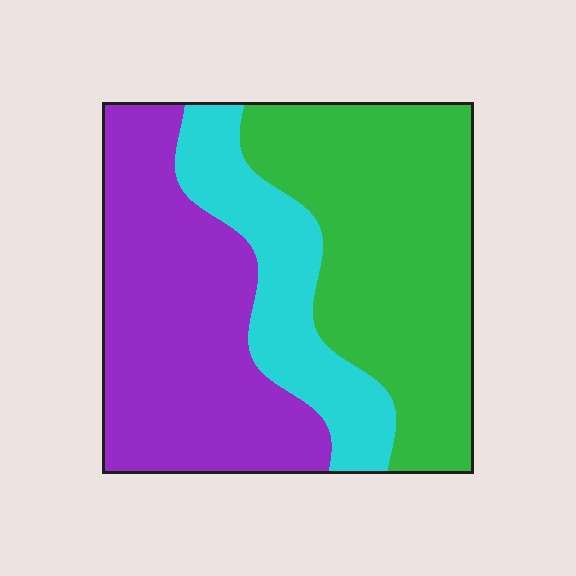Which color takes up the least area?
Cyan, at roughly 20%.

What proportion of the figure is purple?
Purple takes up between a third and a half of the figure.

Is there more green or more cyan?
Green.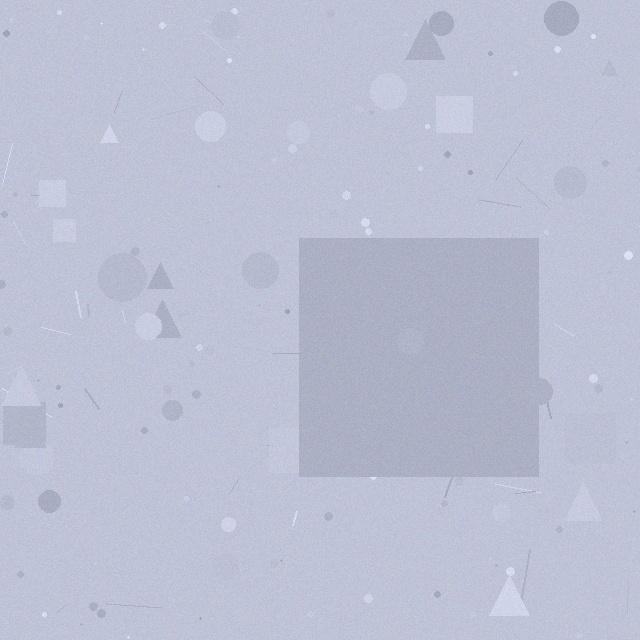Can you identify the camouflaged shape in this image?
The camouflaged shape is a square.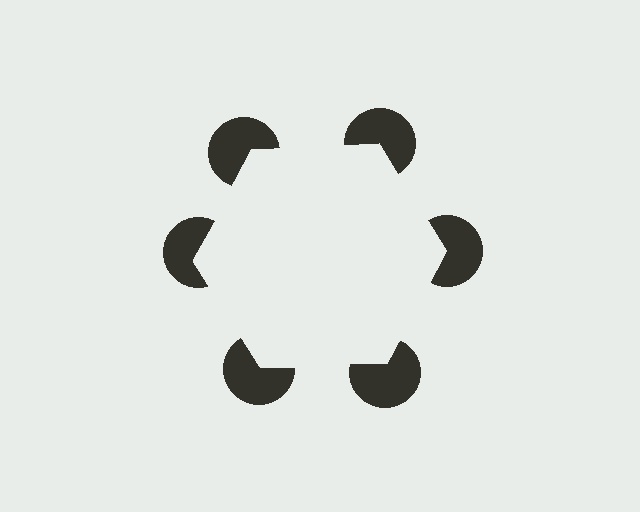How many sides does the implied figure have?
6 sides.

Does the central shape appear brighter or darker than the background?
It typically appears slightly brighter than the background, even though no actual brightness change is drawn.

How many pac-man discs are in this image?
There are 6 — one at each vertex of the illusory hexagon.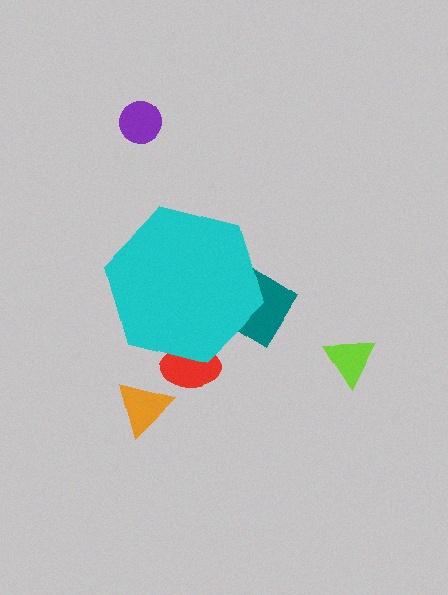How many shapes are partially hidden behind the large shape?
2 shapes are partially hidden.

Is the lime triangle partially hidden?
No, the lime triangle is fully visible.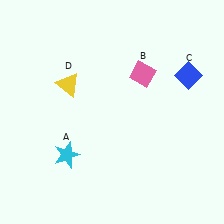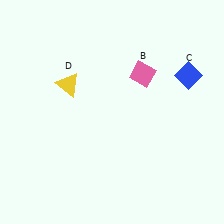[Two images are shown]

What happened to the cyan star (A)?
The cyan star (A) was removed in Image 2. It was in the bottom-left area of Image 1.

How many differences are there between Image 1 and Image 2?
There is 1 difference between the two images.